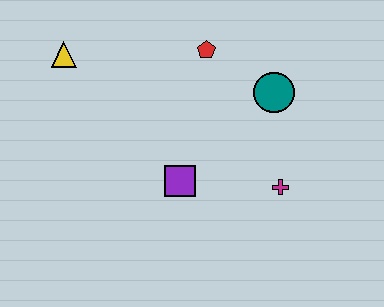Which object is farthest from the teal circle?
The yellow triangle is farthest from the teal circle.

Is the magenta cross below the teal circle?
Yes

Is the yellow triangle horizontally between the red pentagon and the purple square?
No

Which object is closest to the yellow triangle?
The red pentagon is closest to the yellow triangle.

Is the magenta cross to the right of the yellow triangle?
Yes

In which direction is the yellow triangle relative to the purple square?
The yellow triangle is above the purple square.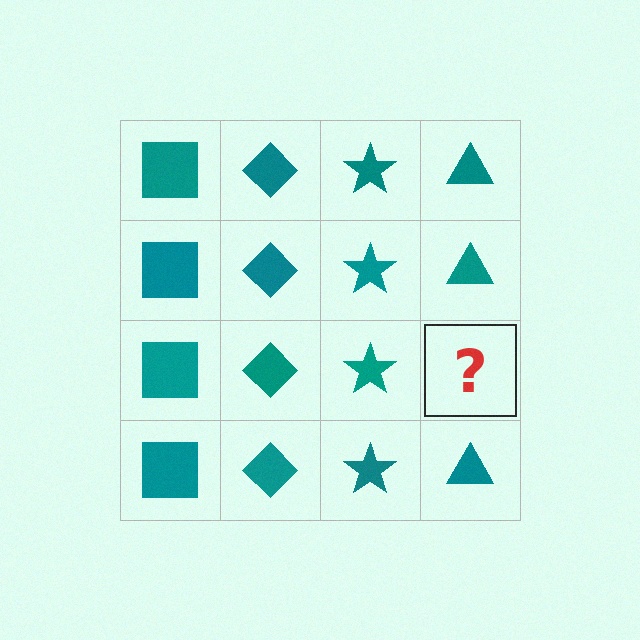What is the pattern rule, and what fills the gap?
The rule is that each column has a consistent shape. The gap should be filled with a teal triangle.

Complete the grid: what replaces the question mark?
The question mark should be replaced with a teal triangle.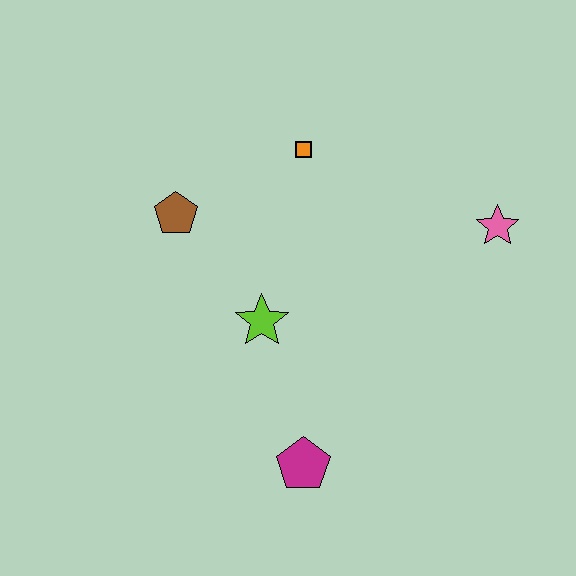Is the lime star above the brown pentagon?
No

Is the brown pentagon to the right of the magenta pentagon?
No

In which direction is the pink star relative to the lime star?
The pink star is to the right of the lime star.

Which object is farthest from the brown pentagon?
The pink star is farthest from the brown pentagon.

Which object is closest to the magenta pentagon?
The lime star is closest to the magenta pentagon.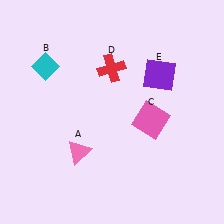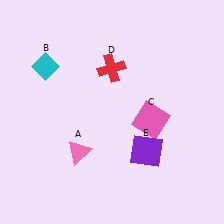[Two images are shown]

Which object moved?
The purple square (E) moved down.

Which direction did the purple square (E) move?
The purple square (E) moved down.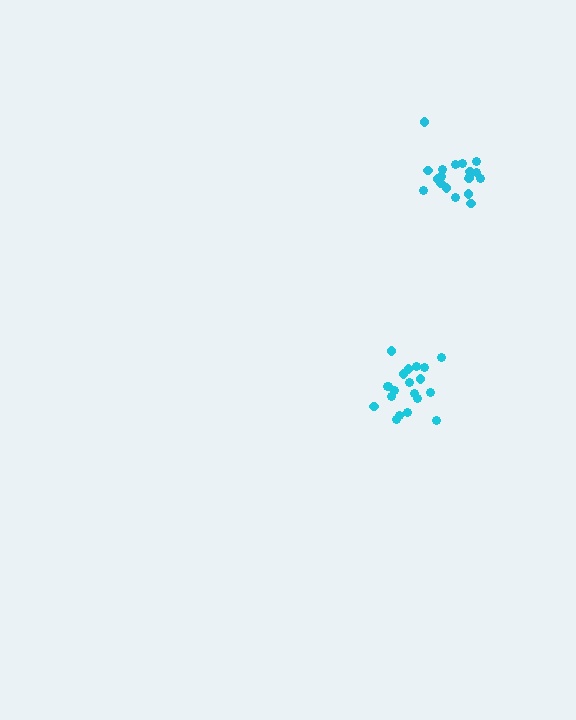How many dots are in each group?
Group 1: 19 dots, Group 2: 20 dots (39 total).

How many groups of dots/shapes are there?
There are 2 groups.